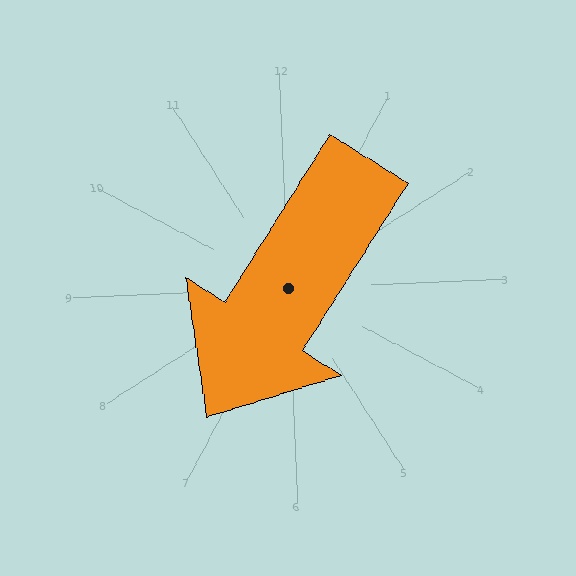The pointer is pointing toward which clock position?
Roughly 7 o'clock.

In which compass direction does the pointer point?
Southwest.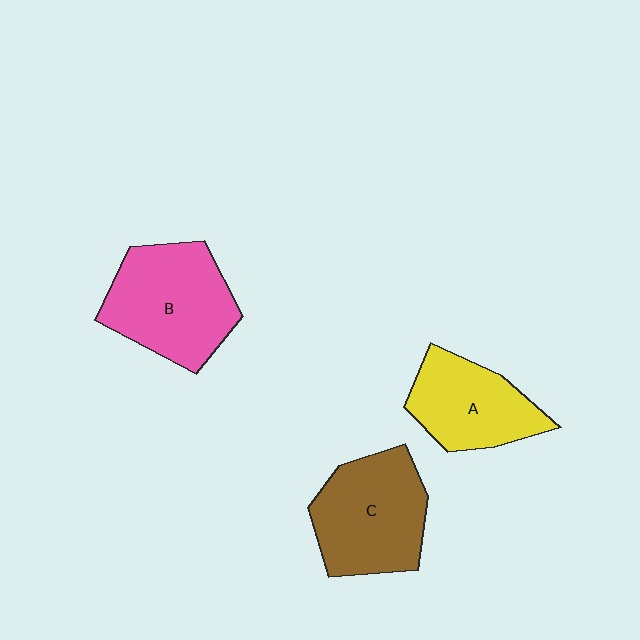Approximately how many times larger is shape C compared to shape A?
Approximately 1.2 times.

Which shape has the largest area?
Shape B (pink).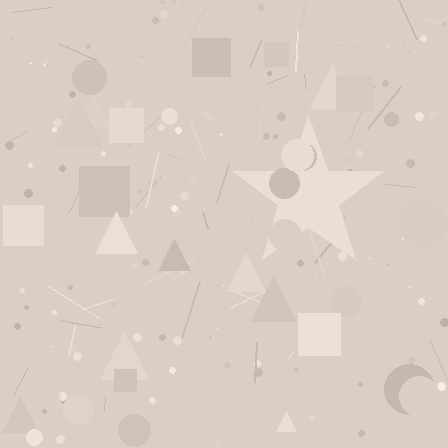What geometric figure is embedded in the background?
A star is embedded in the background.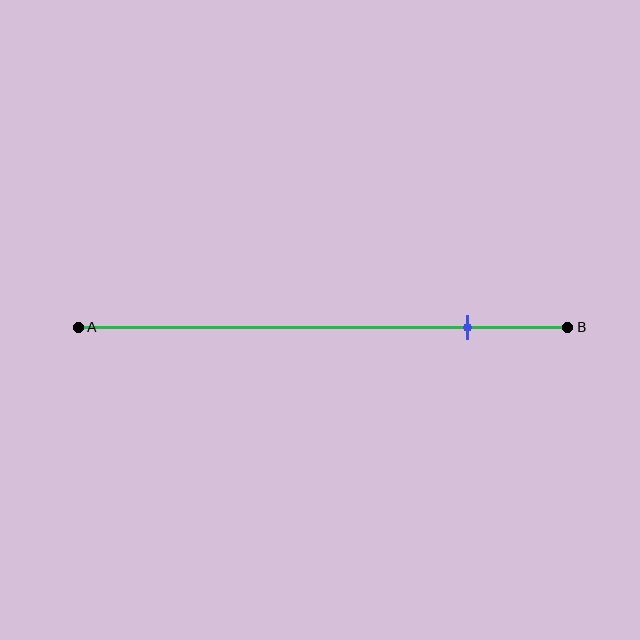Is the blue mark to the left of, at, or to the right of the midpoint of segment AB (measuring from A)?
The blue mark is to the right of the midpoint of segment AB.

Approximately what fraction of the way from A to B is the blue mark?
The blue mark is approximately 80% of the way from A to B.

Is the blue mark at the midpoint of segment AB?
No, the mark is at about 80% from A, not at the 50% midpoint.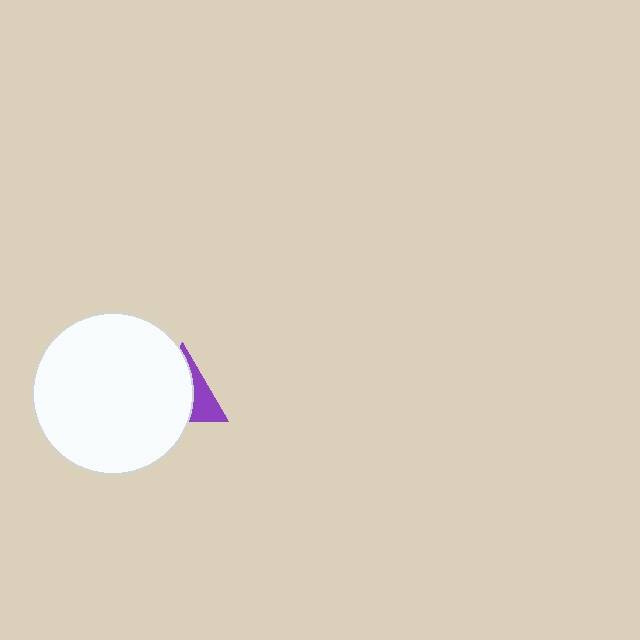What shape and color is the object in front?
The object in front is a white circle.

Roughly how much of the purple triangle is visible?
A small part of it is visible (roughly 34%).